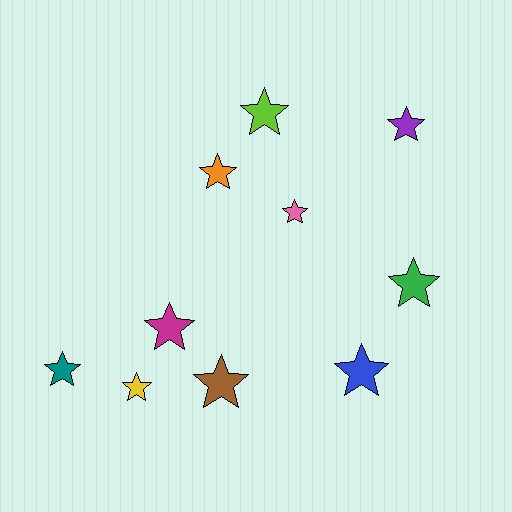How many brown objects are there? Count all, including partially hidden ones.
There is 1 brown object.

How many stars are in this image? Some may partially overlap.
There are 10 stars.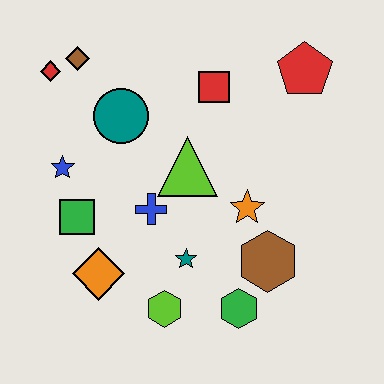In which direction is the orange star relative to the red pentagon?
The orange star is below the red pentagon.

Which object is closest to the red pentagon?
The red square is closest to the red pentagon.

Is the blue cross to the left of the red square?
Yes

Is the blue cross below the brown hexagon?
No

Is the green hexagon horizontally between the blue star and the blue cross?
No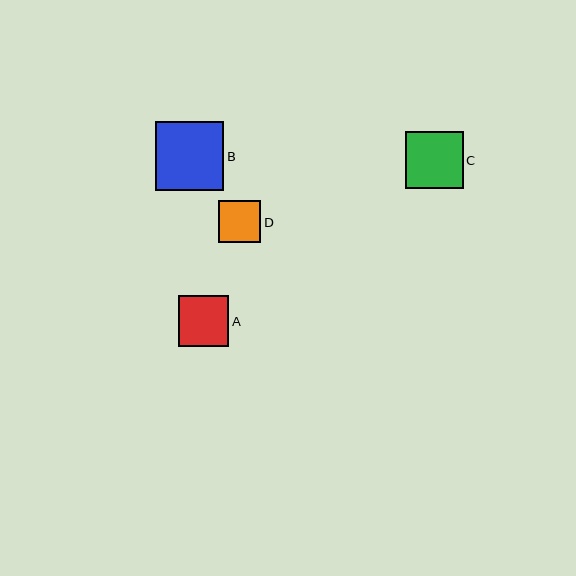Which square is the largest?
Square B is the largest with a size of approximately 68 pixels.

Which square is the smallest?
Square D is the smallest with a size of approximately 42 pixels.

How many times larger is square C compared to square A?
Square C is approximately 1.1 times the size of square A.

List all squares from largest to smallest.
From largest to smallest: B, C, A, D.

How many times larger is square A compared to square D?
Square A is approximately 1.2 times the size of square D.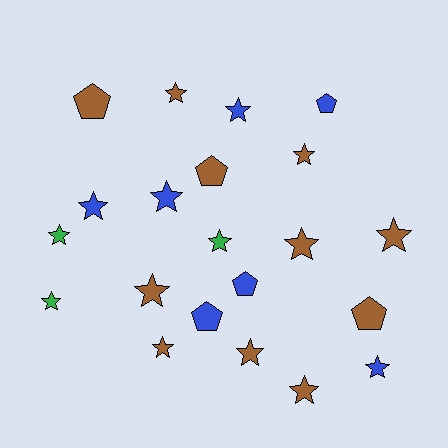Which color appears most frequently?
Brown, with 11 objects.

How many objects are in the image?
There are 21 objects.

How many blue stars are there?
There are 4 blue stars.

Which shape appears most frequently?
Star, with 15 objects.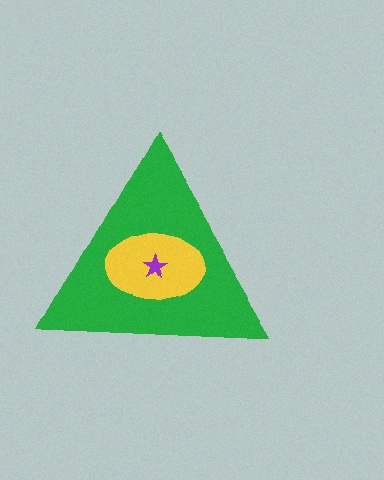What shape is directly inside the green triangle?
The yellow ellipse.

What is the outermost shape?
The green triangle.